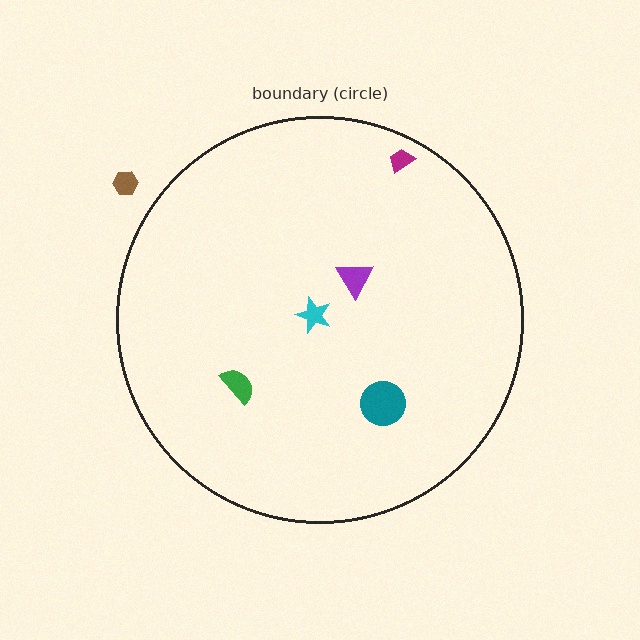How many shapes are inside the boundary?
5 inside, 1 outside.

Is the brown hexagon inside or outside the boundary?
Outside.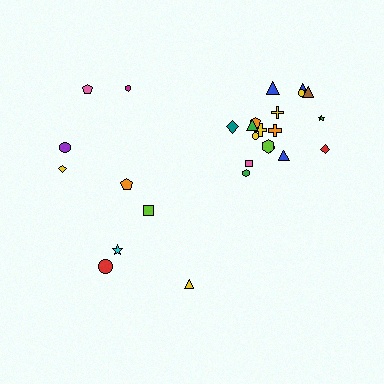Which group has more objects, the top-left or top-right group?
The top-right group.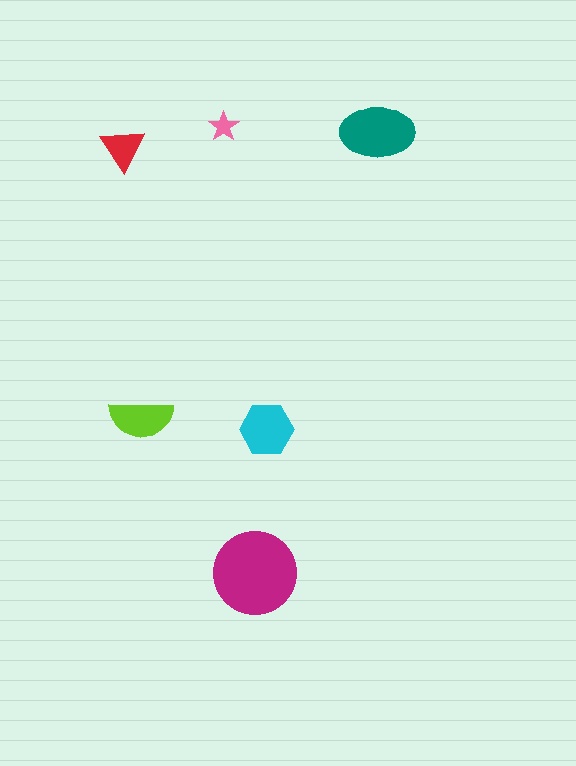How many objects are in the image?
There are 6 objects in the image.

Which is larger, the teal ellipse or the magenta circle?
The magenta circle.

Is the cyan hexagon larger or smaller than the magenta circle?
Smaller.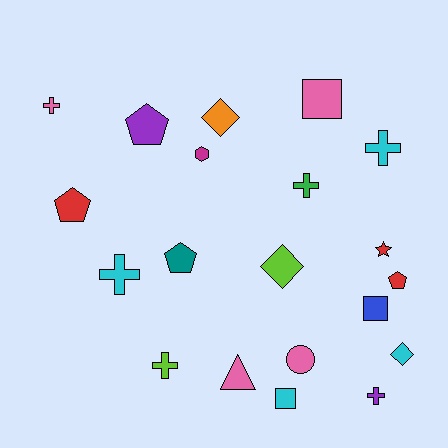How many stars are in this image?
There is 1 star.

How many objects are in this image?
There are 20 objects.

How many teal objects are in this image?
There is 1 teal object.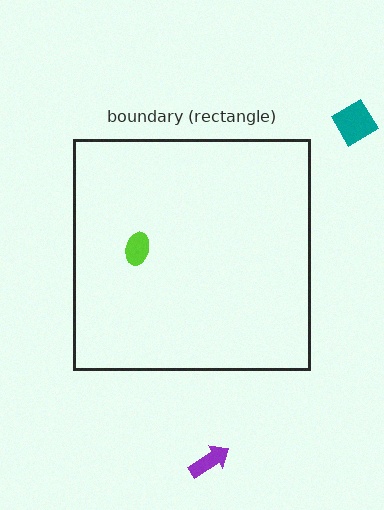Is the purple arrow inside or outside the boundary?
Outside.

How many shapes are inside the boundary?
1 inside, 2 outside.